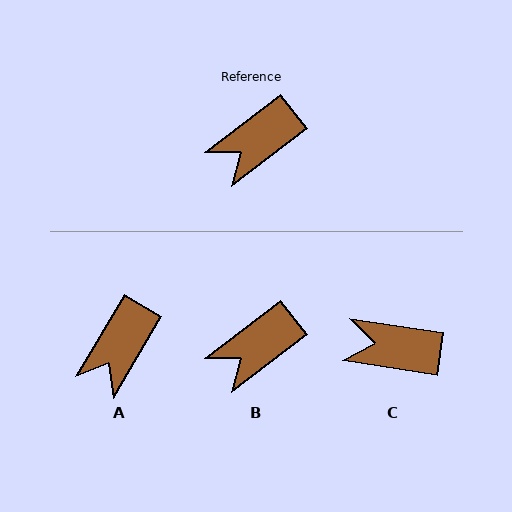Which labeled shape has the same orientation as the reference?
B.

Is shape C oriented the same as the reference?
No, it is off by about 46 degrees.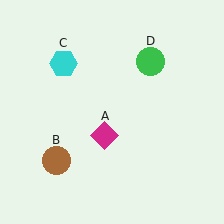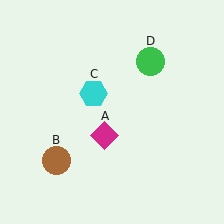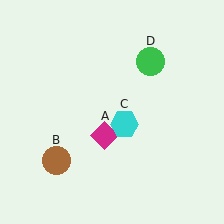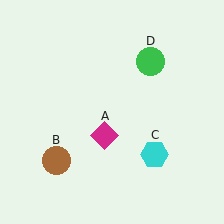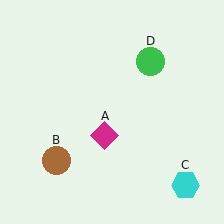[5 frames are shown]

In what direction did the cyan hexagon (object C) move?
The cyan hexagon (object C) moved down and to the right.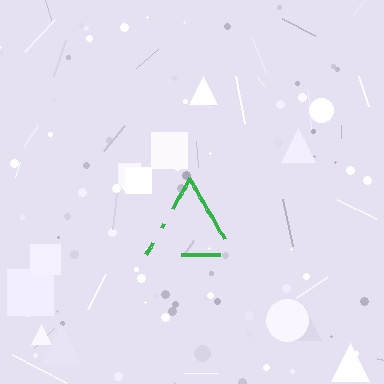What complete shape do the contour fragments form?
The contour fragments form a triangle.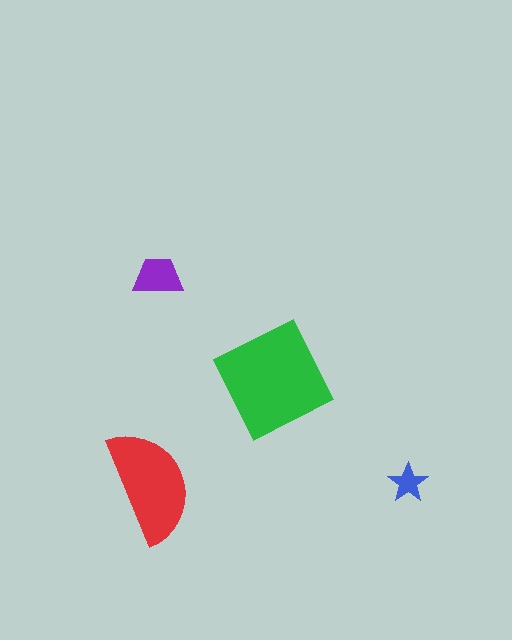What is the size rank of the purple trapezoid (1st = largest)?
3rd.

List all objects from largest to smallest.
The green diamond, the red semicircle, the purple trapezoid, the blue star.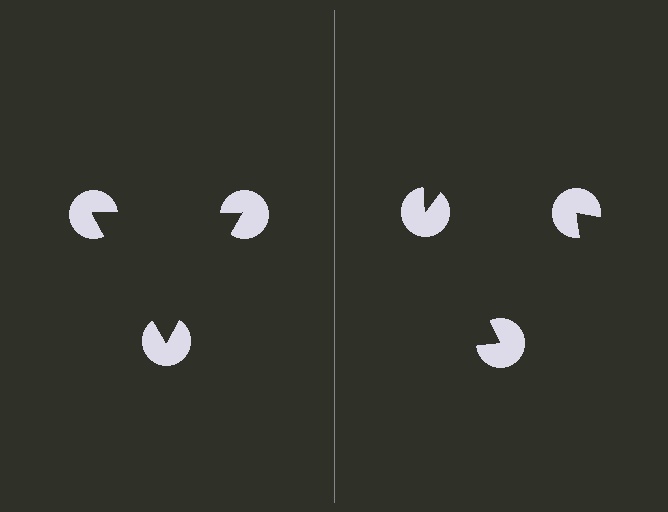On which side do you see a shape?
An illusory triangle appears on the left side. On the right side the wedge cuts are rotated, so no coherent shape forms.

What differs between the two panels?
The pac-man discs are positioned identically on both sides; only the wedge orientations differ. On the left they align to a triangle; on the right they are misaligned.